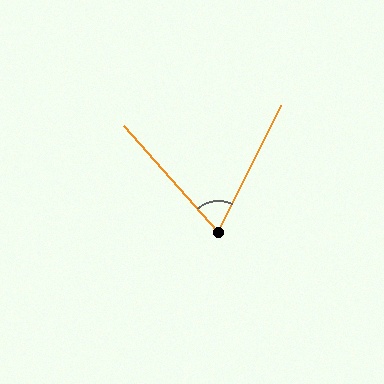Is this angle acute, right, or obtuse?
It is acute.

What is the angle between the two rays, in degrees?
Approximately 68 degrees.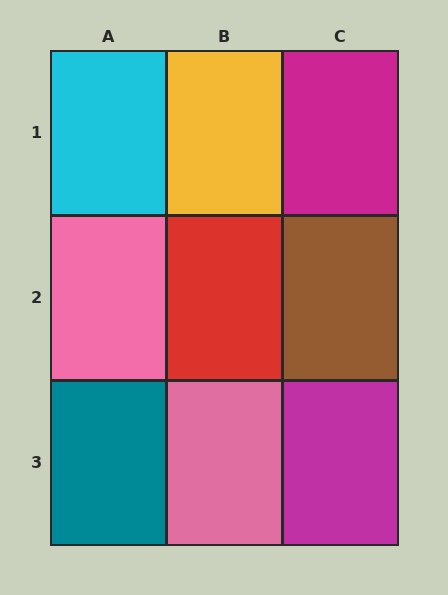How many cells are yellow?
1 cell is yellow.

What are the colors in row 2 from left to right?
Pink, red, brown.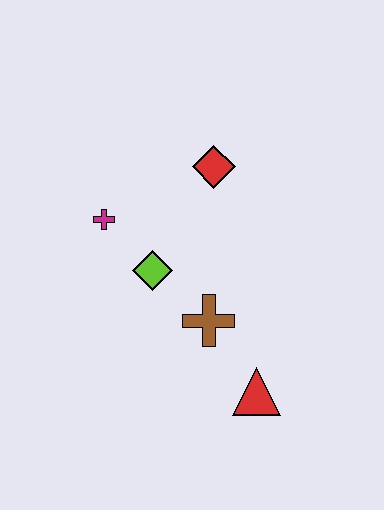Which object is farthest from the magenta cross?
The red triangle is farthest from the magenta cross.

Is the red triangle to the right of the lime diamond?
Yes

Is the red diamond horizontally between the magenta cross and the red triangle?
Yes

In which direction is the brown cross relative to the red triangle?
The brown cross is above the red triangle.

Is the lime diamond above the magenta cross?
No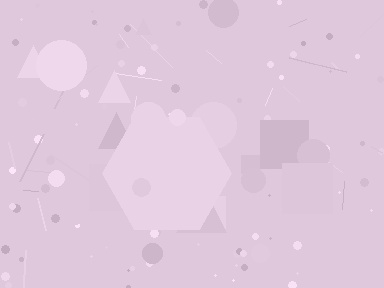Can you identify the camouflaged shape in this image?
The camouflaged shape is a hexagon.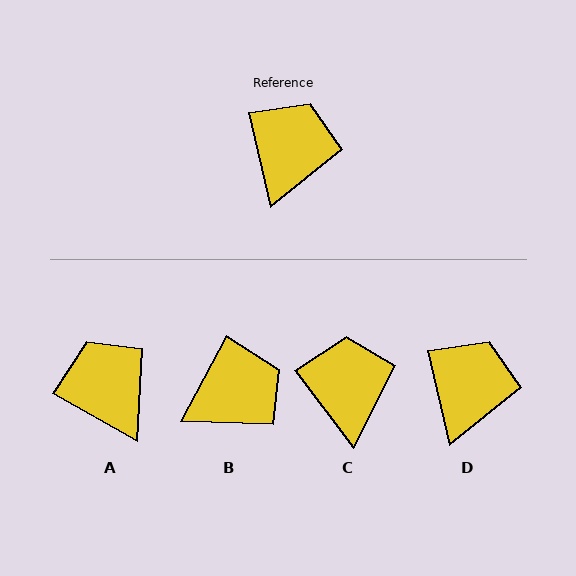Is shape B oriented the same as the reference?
No, it is off by about 41 degrees.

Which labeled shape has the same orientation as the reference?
D.